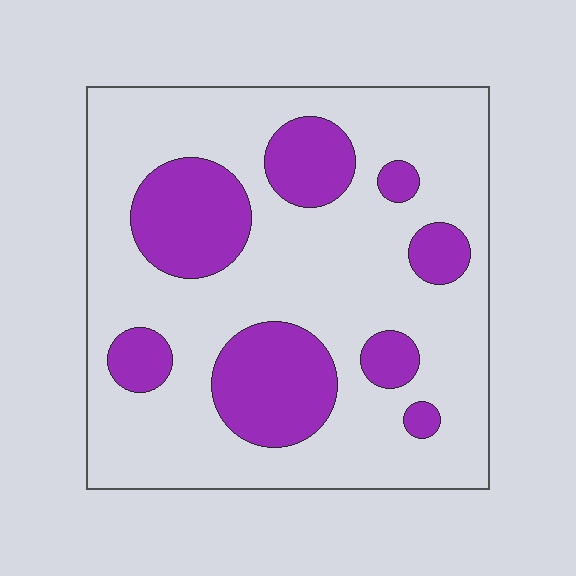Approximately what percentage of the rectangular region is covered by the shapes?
Approximately 25%.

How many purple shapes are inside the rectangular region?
8.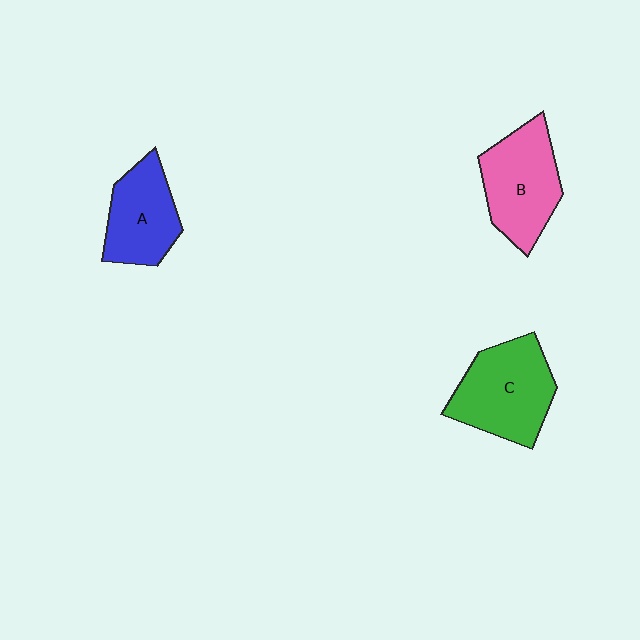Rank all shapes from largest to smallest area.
From largest to smallest: C (green), B (pink), A (blue).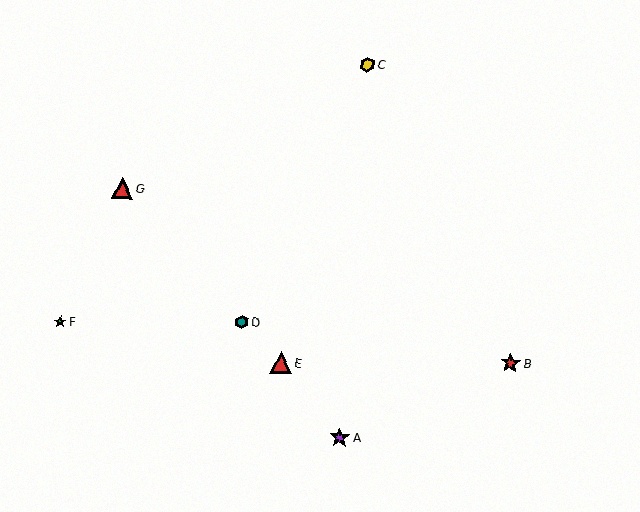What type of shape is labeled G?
Shape G is a red triangle.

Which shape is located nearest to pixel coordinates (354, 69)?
The yellow hexagon (labeled C) at (367, 65) is nearest to that location.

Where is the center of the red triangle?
The center of the red triangle is at (281, 363).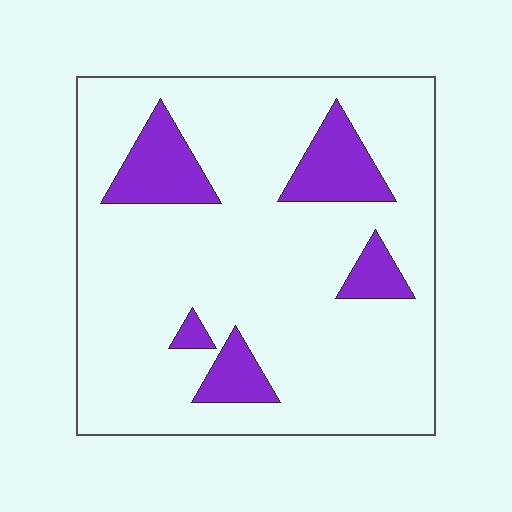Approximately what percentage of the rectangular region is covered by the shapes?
Approximately 15%.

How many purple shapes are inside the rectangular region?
5.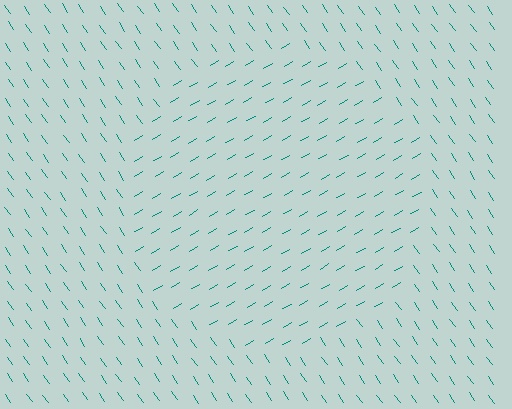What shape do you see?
I see a circle.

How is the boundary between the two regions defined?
The boundary is defined purely by a change in line orientation (approximately 86 degrees difference). All lines are the same color and thickness.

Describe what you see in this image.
The image is filled with small teal line segments. A circle region in the image has lines oriented differently from the surrounding lines, creating a visible texture boundary.